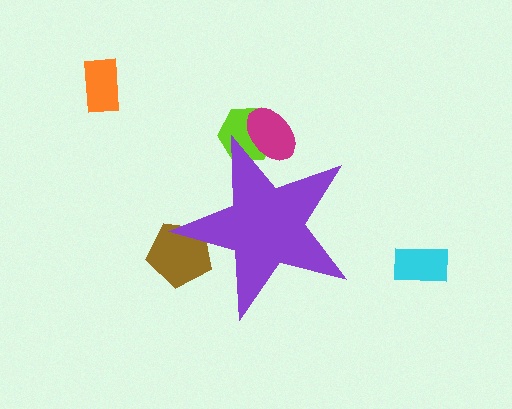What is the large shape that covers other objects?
A purple star.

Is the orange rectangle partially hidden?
No, the orange rectangle is fully visible.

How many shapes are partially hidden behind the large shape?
3 shapes are partially hidden.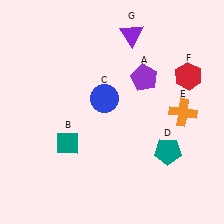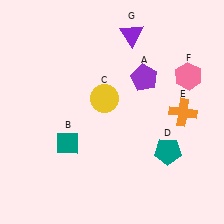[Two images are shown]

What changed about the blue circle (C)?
In Image 1, C is blue. In Image 2, it changed to yellow.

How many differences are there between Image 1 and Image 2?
There are 2 differences between the two images.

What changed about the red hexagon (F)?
In Image 1, F is red. In Image 2, it changed to pink.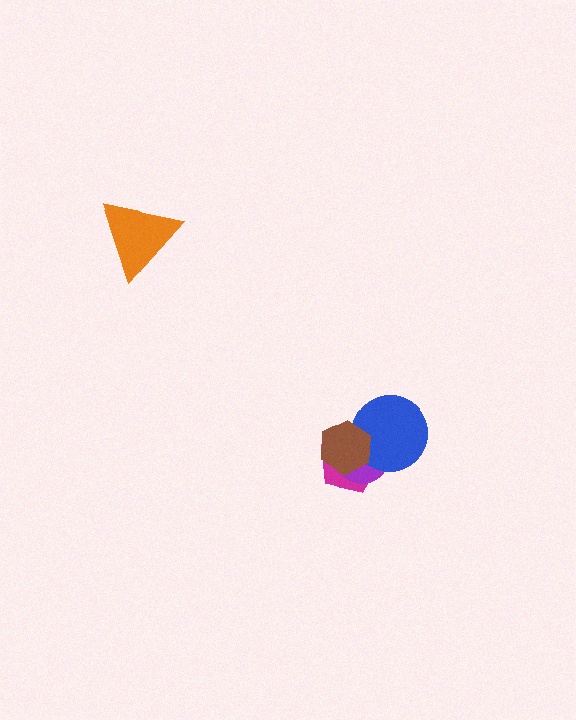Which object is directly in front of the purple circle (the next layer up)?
The blue circle is directly in front of the purple circle.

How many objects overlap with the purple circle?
3 objects overlap with the purple circle.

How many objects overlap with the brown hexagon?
3 objects overlap with the brown hexagon.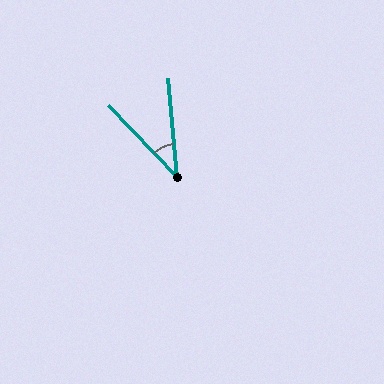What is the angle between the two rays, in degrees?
Approximately 39 degrees.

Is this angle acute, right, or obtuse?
It is acute.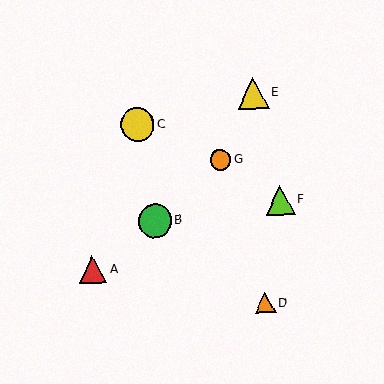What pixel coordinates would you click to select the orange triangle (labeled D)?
Click at (265, 303) to select the orange triangle D.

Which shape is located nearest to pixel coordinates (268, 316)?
The orange triangle (labeled D) at (265, 303) is nearest to that location.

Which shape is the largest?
The yellow circle (labeled C) is the largest.